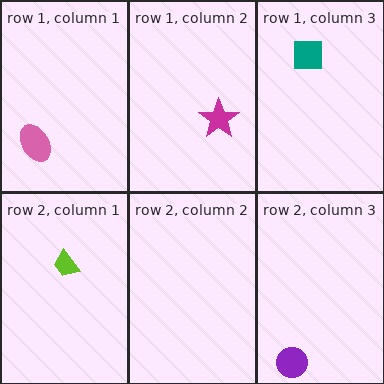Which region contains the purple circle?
The row 2, column 3 region.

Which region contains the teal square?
The row 1, column 3 region.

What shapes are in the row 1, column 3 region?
The teal square.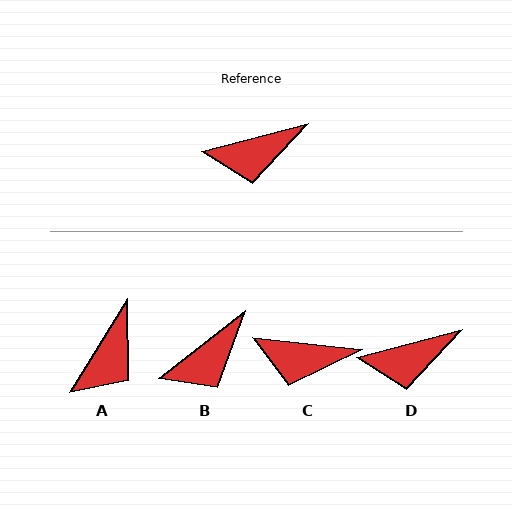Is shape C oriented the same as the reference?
No, it is off by about 21 degrees.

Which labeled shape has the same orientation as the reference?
D.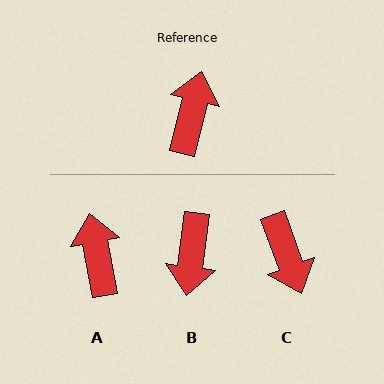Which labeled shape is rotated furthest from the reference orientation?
B, about 174 degrees away.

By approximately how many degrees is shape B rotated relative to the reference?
Approximately 174 degrees clockwise.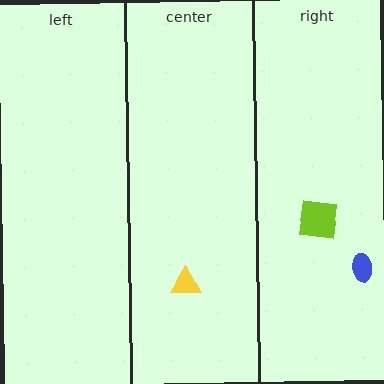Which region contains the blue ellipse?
The right region.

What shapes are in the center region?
The yellow triangle.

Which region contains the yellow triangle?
The center region.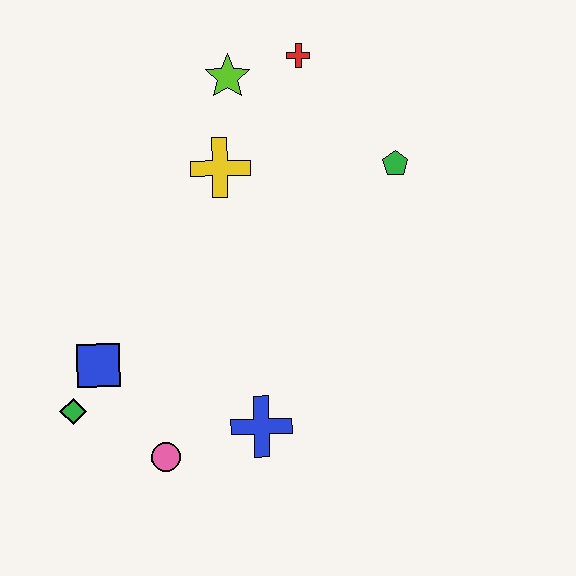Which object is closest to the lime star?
The red cross is closest to the lime star.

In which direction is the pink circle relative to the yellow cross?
The pink circle is below the yellow cross.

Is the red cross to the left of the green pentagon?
Yes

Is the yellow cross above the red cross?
No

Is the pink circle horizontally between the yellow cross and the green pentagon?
No